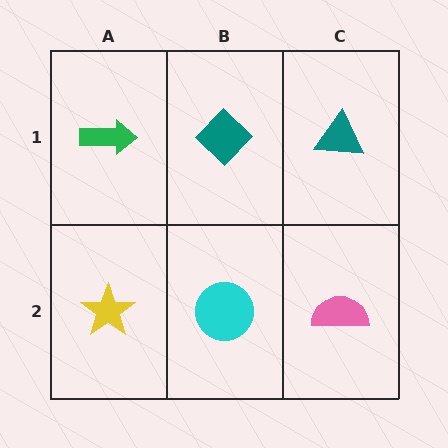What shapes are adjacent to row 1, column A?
A yellow star (row 2, column A), a teal diamond (row 1, column B).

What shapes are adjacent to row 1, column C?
A pink semicircle (row 2, column C), a teal diamond (row 1, column B).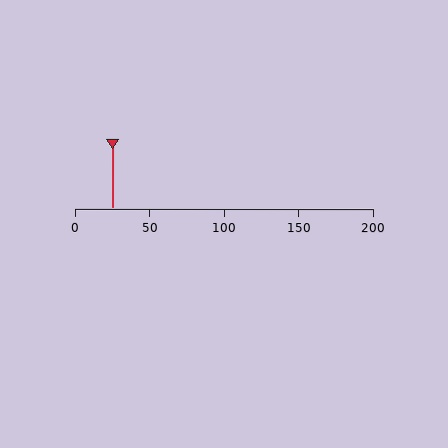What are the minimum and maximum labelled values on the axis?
The axis runs from 0 to 200.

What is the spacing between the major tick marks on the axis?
The major ticks are spaced 50 apart.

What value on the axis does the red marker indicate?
The marker indicates approximately 25.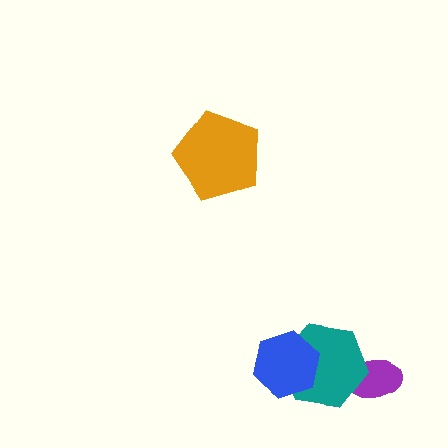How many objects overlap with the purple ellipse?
1 object overlaps with the purple ellipse.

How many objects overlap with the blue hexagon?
1 object overlaps with the blue hexagon.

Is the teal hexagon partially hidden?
Yes, it is partially covered by another shape.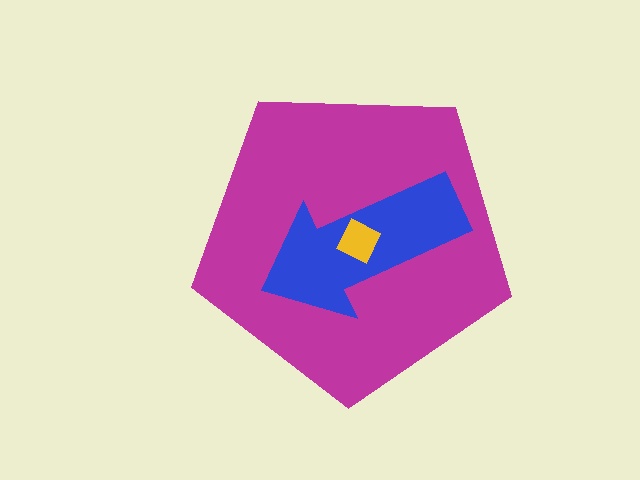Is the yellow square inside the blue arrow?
Yes.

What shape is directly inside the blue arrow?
The yellow square.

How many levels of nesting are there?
3.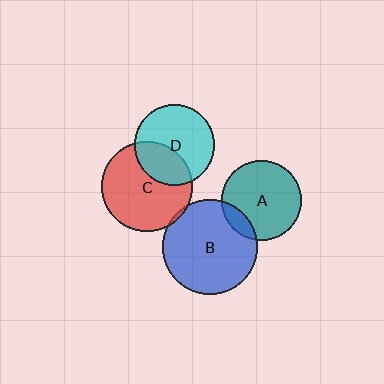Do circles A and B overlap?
Yes.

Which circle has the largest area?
Circle B (blue).